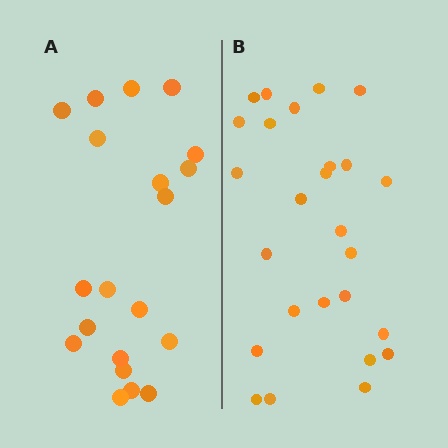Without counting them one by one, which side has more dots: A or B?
Region B (the right region) has more dots.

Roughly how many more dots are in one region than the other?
Region B has about 6 more dots than region A.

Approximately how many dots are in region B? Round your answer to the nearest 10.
About 30 dots. (The exact count is 26, which rounds to 30.)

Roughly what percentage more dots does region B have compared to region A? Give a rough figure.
About 30% more.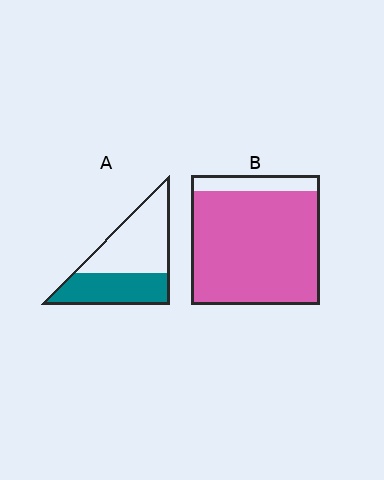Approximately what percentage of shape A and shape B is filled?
A is approximately 45% and B is approximately 90%.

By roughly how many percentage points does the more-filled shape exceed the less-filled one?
By roughly 45 percentage points (B over A).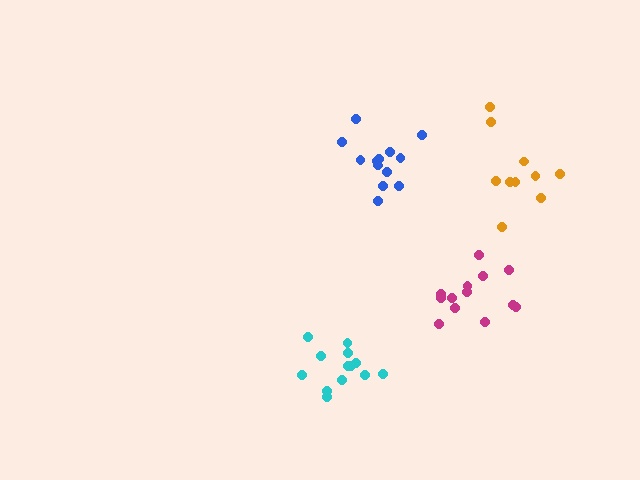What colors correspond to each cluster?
The clusters are colored: cyan, orange, blue, magenta.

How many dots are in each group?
Group 1: 13 dots, Group 2: 10 dots, Group 3: 13 dots, Group 4: 13 dots (49 total).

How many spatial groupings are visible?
There are 4 spatial groupings.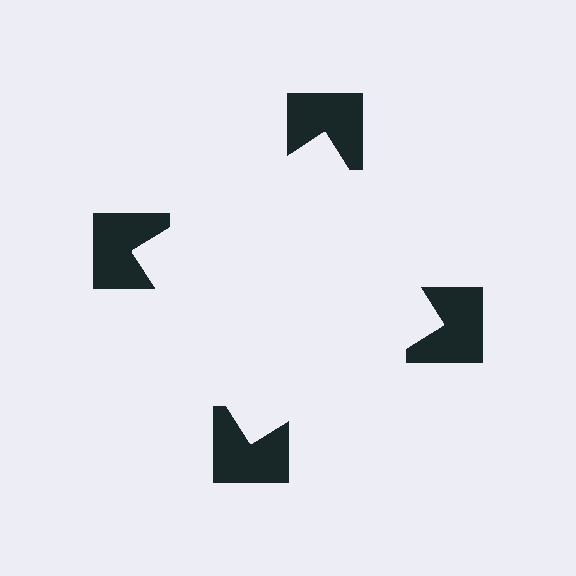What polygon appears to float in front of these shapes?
An illusory square — its edges are inferred from the aligned wedge cuts in the notched squares, not physically drawn.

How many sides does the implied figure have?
4 sides.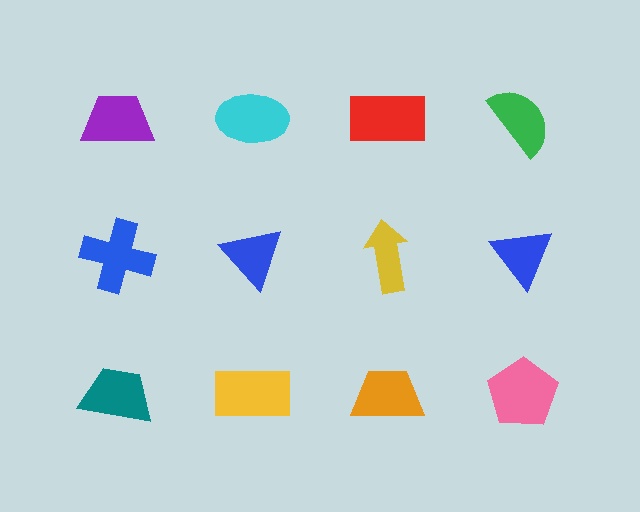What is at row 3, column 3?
An orange trapezoid.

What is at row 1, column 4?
A green semicircle.